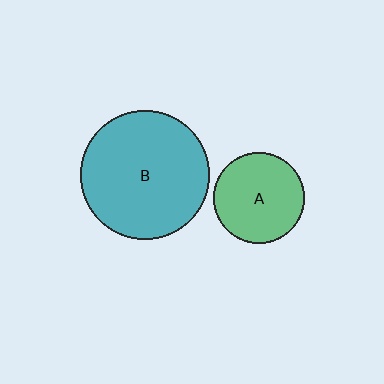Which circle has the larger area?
Circle B (teal).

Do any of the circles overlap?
No, none of the circles overlap.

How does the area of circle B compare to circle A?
Approximately 2.0 times.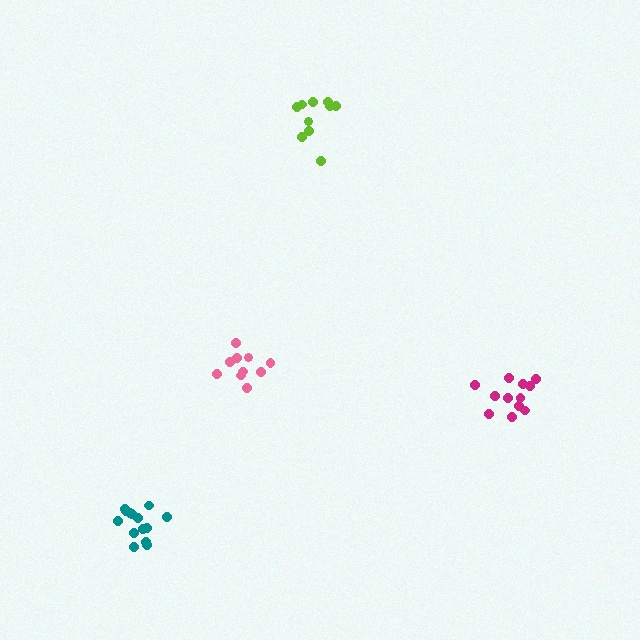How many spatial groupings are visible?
There are 4 spatial groupings.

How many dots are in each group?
Group 1: 10 dots, Group 2: 15 dots, Group 3: 12 dots, Group 4: 10 dots (47 total).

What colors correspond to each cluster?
The clusters are colored: pink, teal, magenta, lime.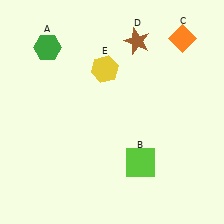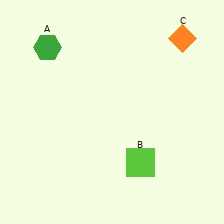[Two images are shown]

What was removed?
The brown star (D), the yellow hexagon (E) were removed in Image 2.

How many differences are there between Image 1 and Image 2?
There are 2 differences between the two images.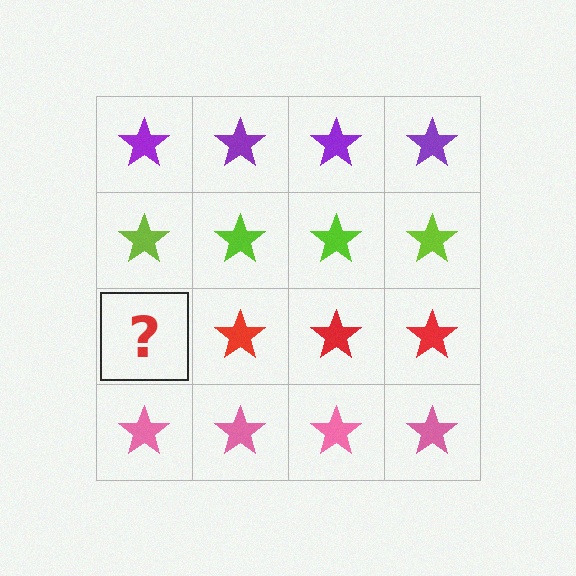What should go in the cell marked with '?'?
The missing cell should contain a red star.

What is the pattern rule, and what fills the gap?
The rule is that each row has a consistent color. The gap should be filled with a red star.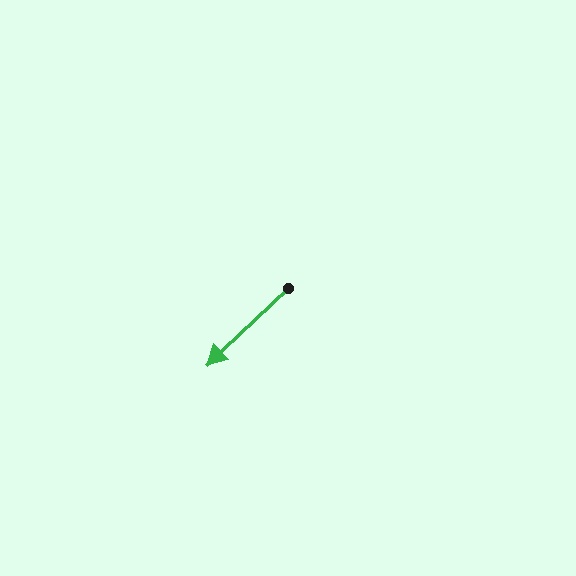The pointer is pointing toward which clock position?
Roughly 8 o'clock.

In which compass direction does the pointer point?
Southwest.